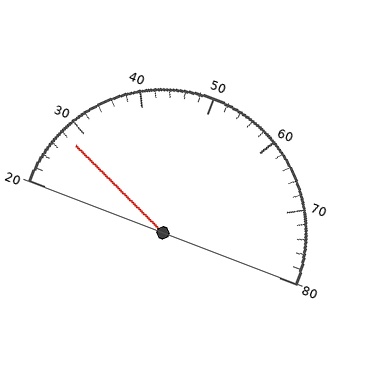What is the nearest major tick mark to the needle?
The nearest major tick mark is 30.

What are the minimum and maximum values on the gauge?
The gauge ranges from 20 to 80.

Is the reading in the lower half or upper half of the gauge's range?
The reading is in the lower half of the range (20 to 80).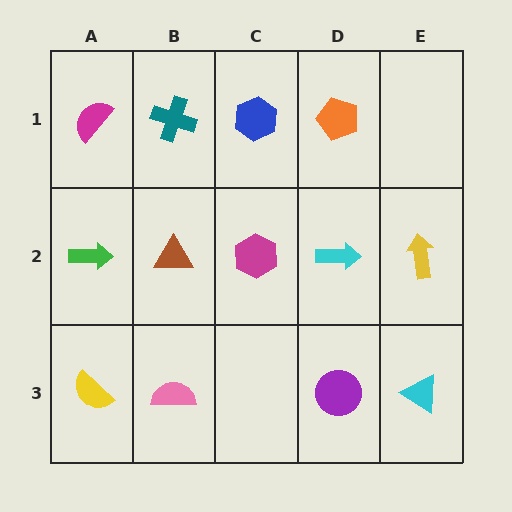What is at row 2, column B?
A brown triangle.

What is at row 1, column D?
An orange pentagon.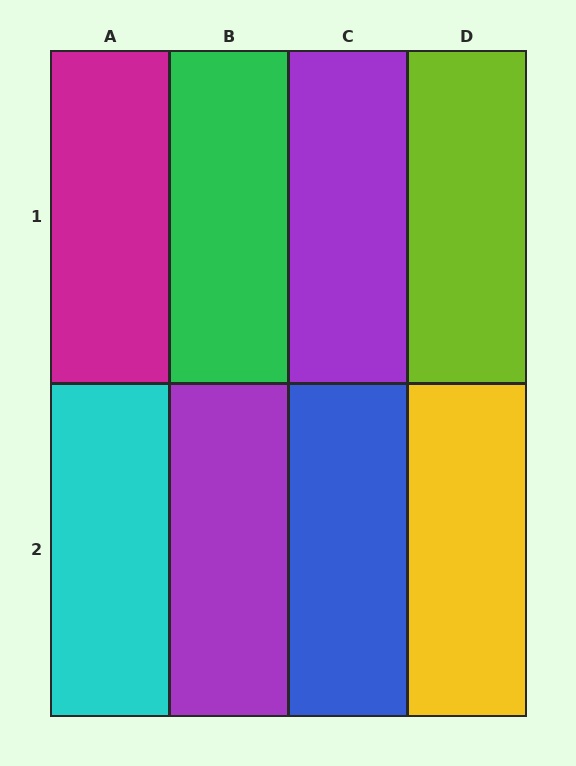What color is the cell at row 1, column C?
Purple.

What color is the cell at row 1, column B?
Green.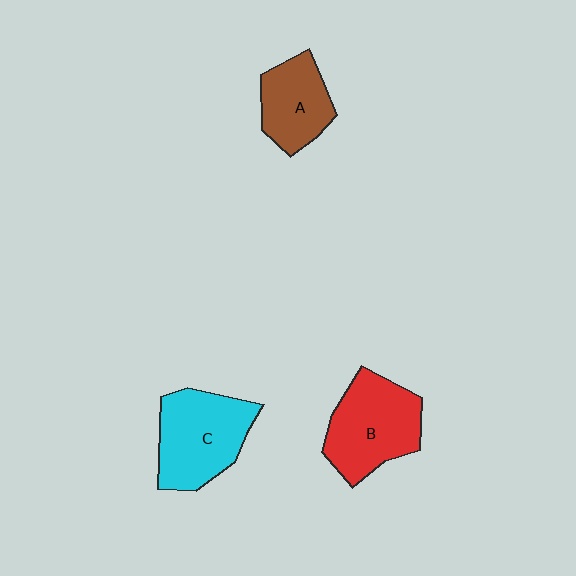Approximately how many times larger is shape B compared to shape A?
Approximately 1.4 times.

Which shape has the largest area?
Shape B (red).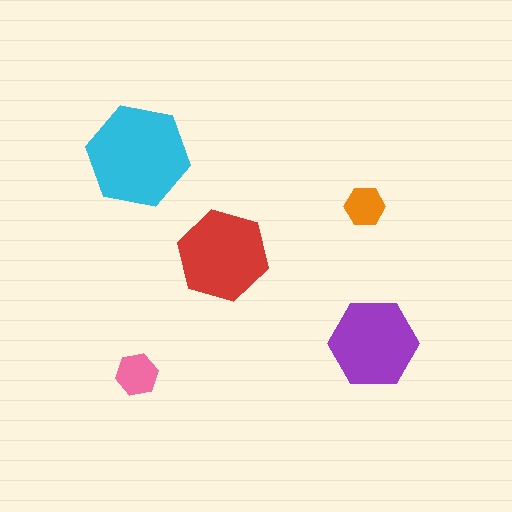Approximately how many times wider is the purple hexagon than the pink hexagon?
About 2 times wider.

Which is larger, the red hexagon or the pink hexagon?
The red one.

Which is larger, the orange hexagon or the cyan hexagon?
The cyan one.